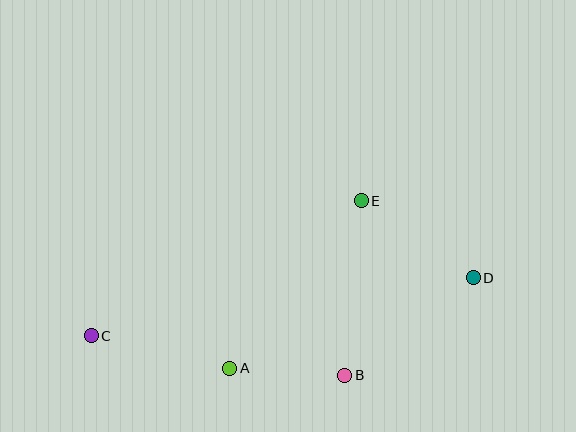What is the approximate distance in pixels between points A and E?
The distance between A and E is approximately 213 pixels.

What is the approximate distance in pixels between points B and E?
The distance between B and E is approximately 175 pixels.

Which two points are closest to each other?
Points A and B are closest to each other.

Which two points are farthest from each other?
Points C and D are farthest from each other.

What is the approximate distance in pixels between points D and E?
The distance between D and E is approximately 136 pixels.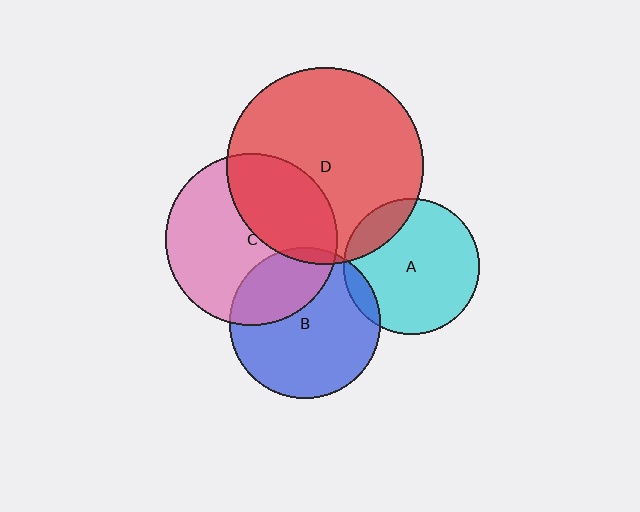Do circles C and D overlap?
Yes.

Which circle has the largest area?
Circle D (red).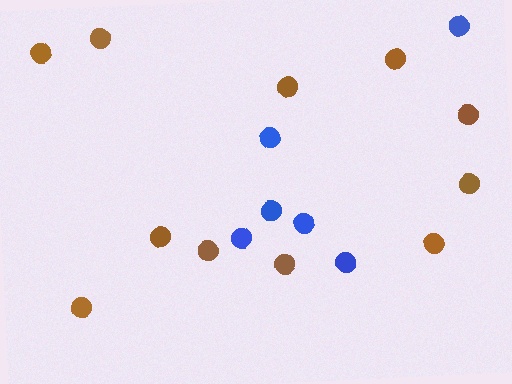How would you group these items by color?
There are 2 groups: one group of brown circles (11) and one group of blue circles (6).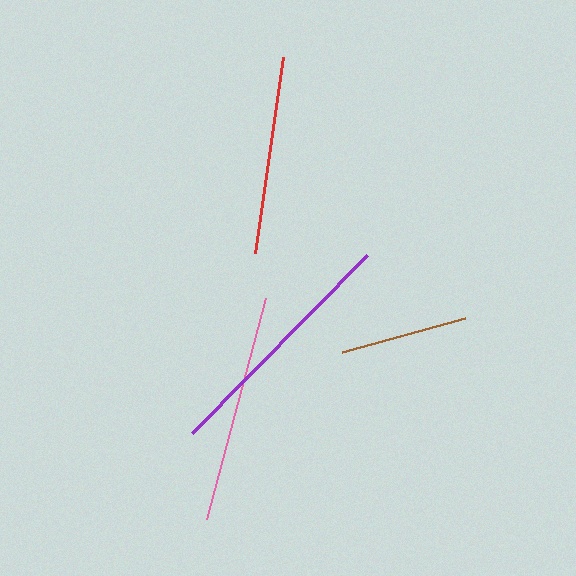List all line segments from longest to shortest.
From longest to shortest: purple, pink, red, brown.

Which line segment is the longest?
The purple line is the longest at approximately 249 pixels.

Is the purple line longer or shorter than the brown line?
The purple line is longer than the brown line.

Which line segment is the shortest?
The brown line is the shortest at approximately 128 pixels.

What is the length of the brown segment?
The brown segment is approximately 128 pixels long.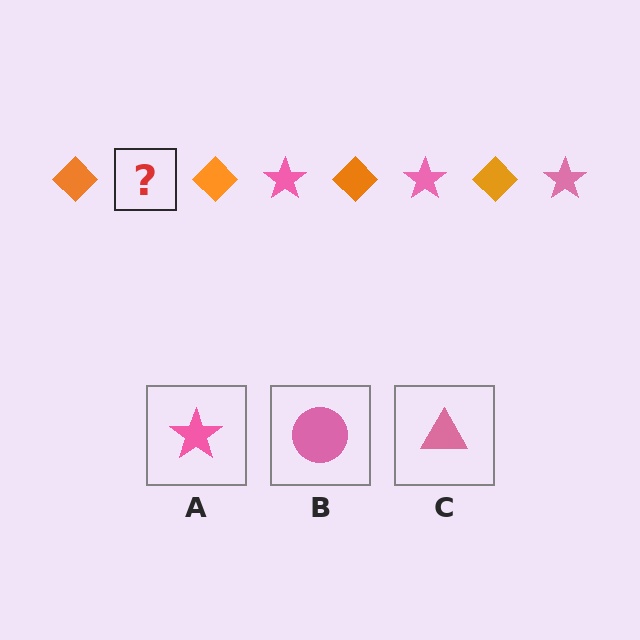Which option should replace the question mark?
Option A.